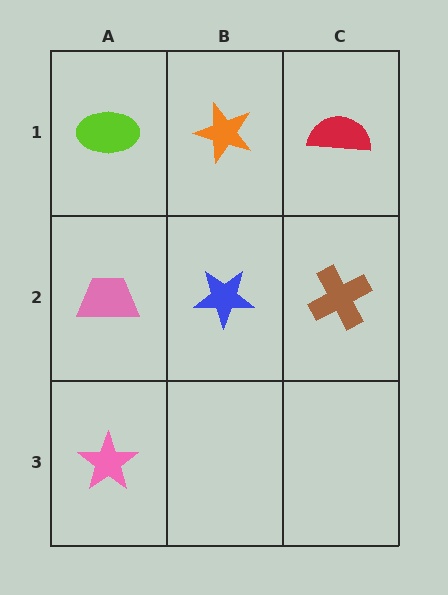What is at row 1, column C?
A red semicircle.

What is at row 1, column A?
A lime ellipse.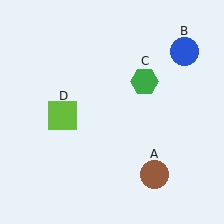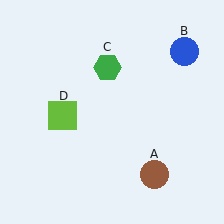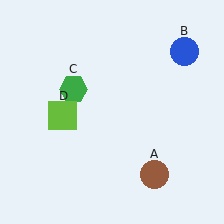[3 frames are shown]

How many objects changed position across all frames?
1 object changed position: green hexagon (object C).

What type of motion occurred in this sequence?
The green hexagon (object C) rotated counterclockwise around the center of the scene.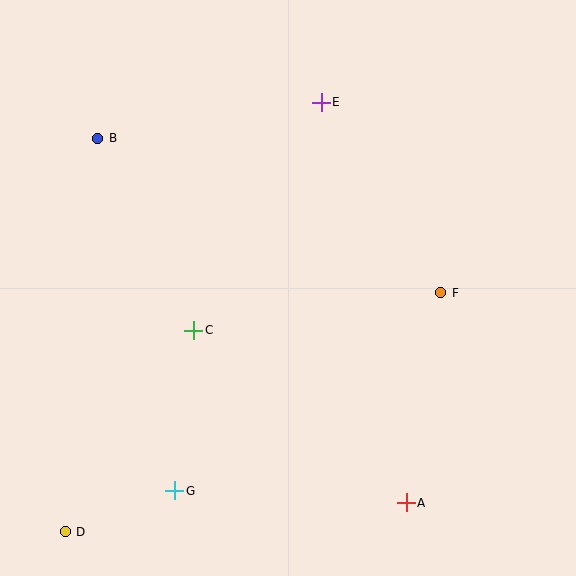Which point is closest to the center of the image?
Point C at (194, 330) is closest to the center.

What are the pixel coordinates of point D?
Point D is at (65, 532).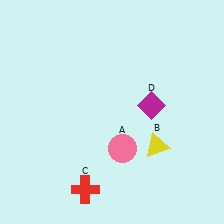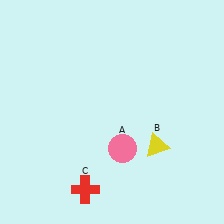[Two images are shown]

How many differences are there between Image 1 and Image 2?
There is 1 difference between the two images.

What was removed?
The magenta diamond (D) was removed in Image 2.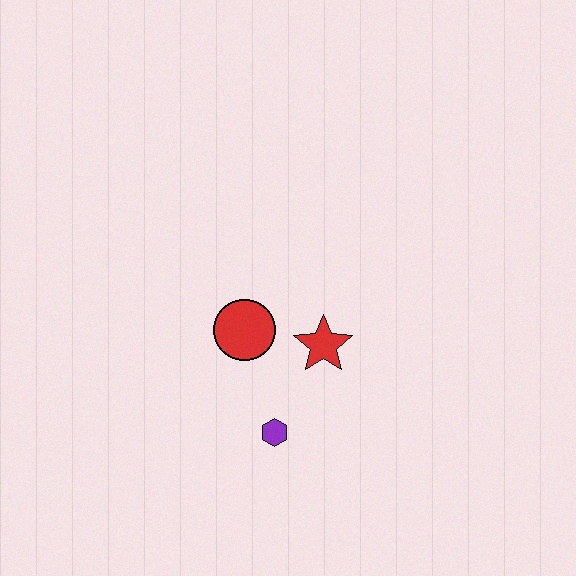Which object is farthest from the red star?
The purple hexagon is farthest from the red star.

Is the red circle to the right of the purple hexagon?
No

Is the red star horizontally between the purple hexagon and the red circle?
No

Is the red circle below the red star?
No